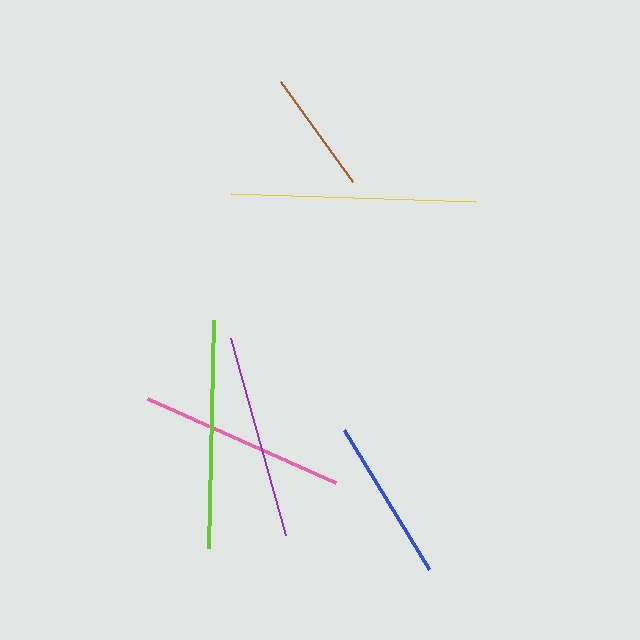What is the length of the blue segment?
The blue segment is approximately 163 pixels long.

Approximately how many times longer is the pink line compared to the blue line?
The pink line is approximately 1.3 times the length of the blue line.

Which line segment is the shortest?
The brown line is the shortest at approximately 123 pixels.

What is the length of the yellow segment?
The yellow segment is approximately 244 pixels long.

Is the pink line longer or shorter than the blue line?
The pink line is longer than the blue line.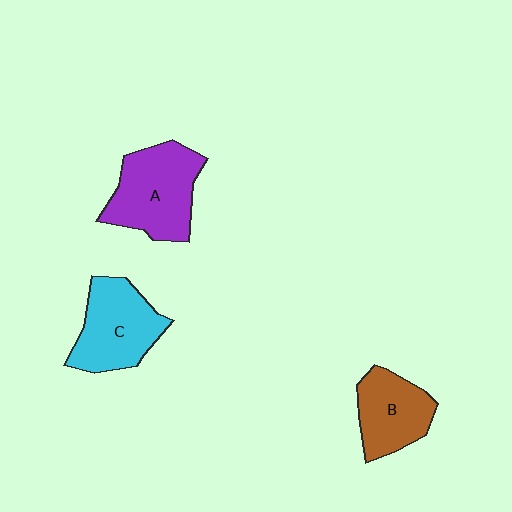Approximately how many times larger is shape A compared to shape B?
Approximately 1.4 times.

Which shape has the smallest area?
Shape B (brown).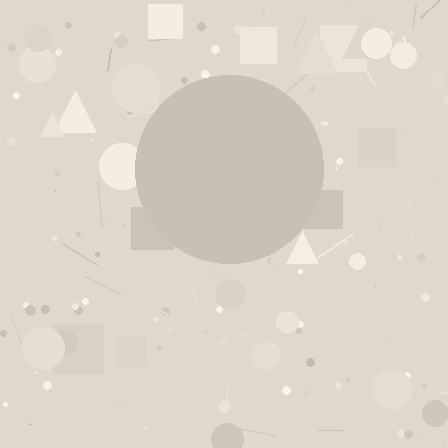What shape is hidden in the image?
A circle is hidden in the image.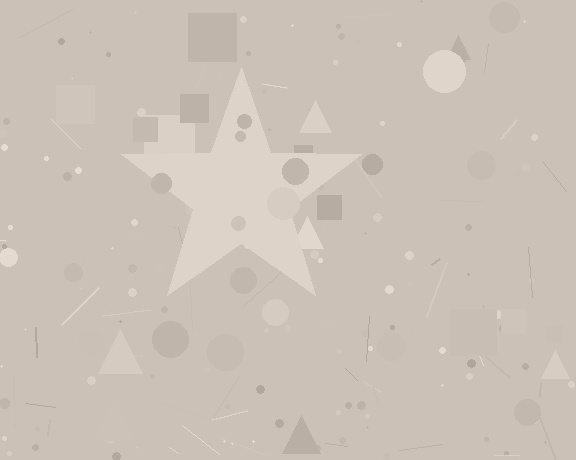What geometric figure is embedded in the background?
A star is embedded in the background.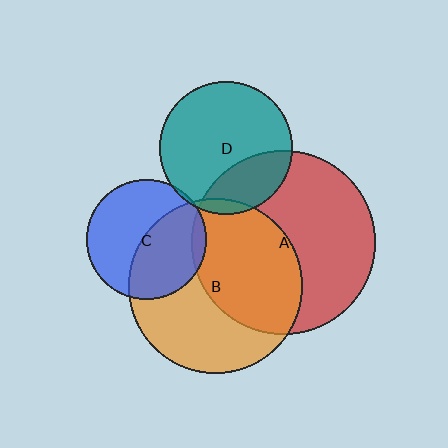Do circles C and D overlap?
Yes.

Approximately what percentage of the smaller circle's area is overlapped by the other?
Approximately 5%.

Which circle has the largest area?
Circle A (red).